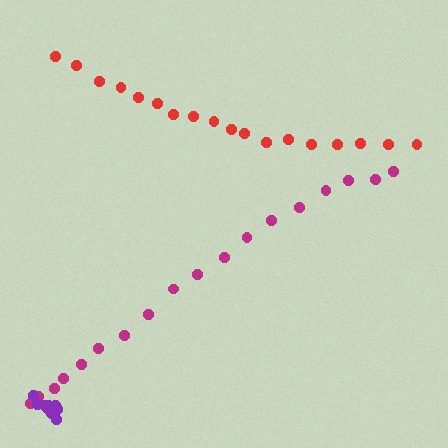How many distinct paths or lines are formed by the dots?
There are 3 distinct paths.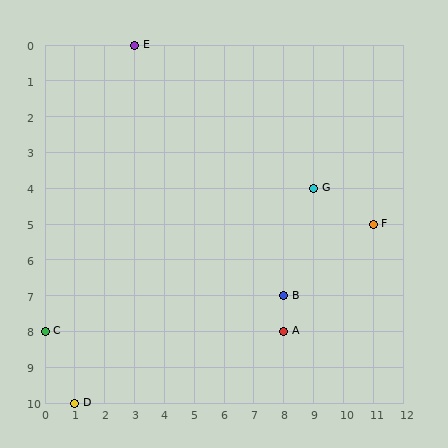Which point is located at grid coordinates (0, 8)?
Point C is at (0, 8).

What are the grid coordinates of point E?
Point E is at grid coordinates (3, 0).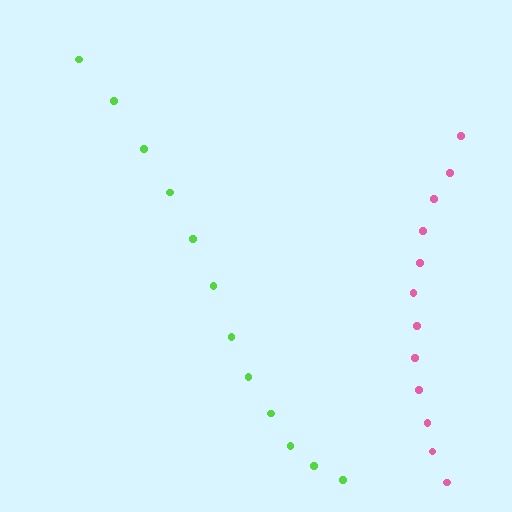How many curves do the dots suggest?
There are 2 distinct paths.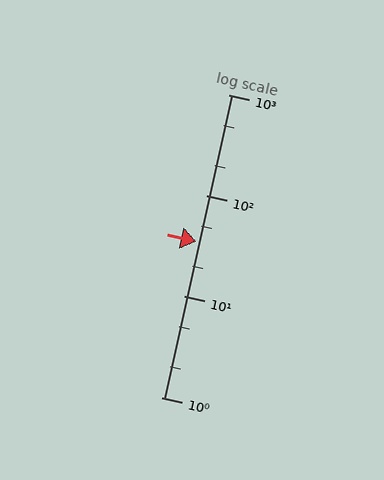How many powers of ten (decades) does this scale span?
The scale spans 3 decades, from 1 to 1000.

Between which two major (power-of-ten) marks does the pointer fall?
The pointer is between 10 and 100.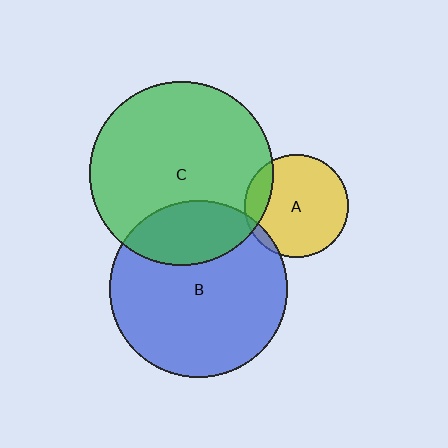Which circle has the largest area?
Circle C (green).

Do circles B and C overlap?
Yes.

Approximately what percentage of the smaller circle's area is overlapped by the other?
Approximately 25%.